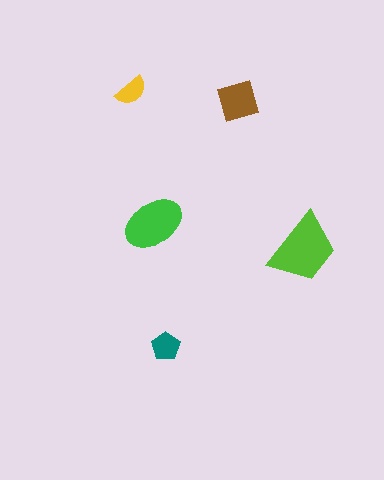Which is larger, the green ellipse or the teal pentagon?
The green ellipse.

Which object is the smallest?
The yellow semicircle.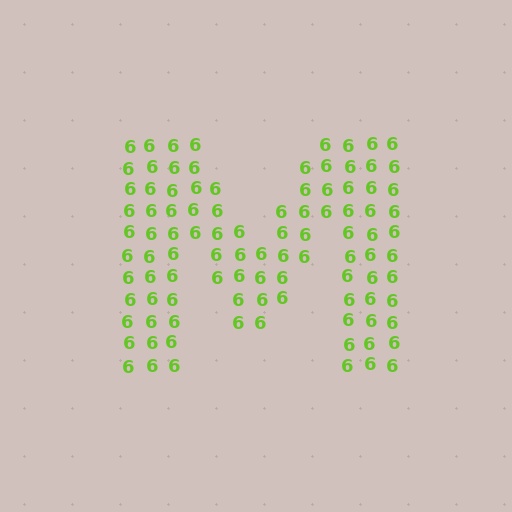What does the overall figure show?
The overall figure shows the letter M.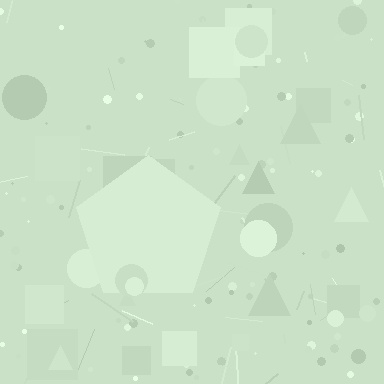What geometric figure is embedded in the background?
A pentagon is embedded in the background.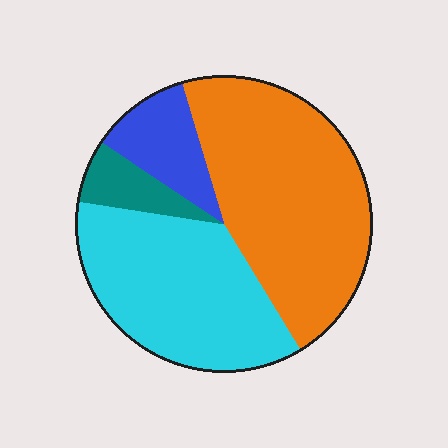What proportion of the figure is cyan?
Cyan takes up about three eighths (3/8) of the figure.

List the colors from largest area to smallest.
From largest to smallest: orange, cyan, blue, teal.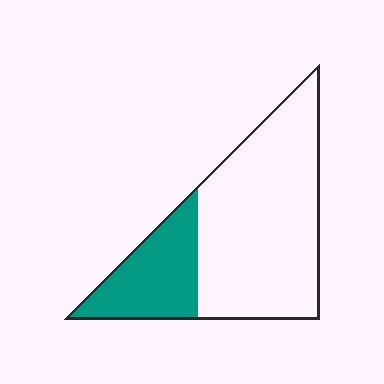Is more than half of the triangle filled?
No.